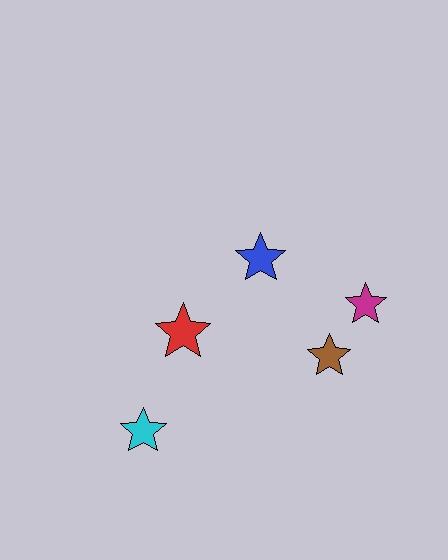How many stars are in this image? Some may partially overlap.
There are 5 stars.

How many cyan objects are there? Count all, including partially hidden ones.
There is 1 cyan object.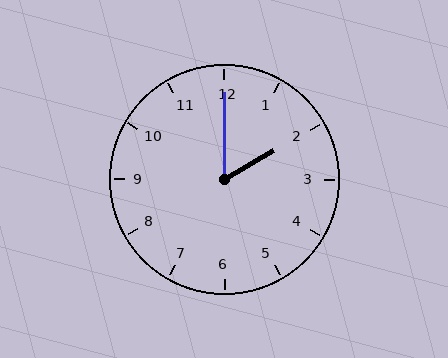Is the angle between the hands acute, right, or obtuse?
It is acute.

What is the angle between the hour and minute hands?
Approximately 60 degrees.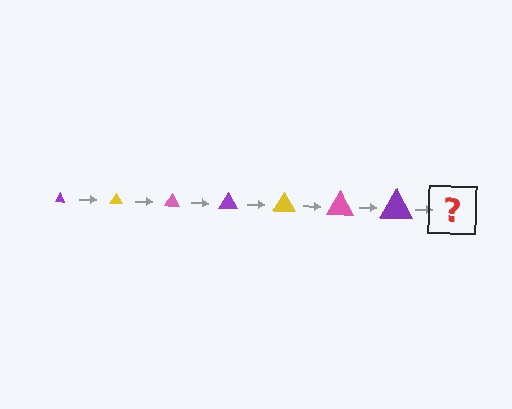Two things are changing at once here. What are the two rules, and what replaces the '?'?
The two rules are that the triangle grows larger each step and the color cycles through purple, yellow, and pink. The '?' should be a yellow triangle, larger than the previous one.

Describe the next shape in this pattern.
It should be a yellow triangle, larger than the previous one.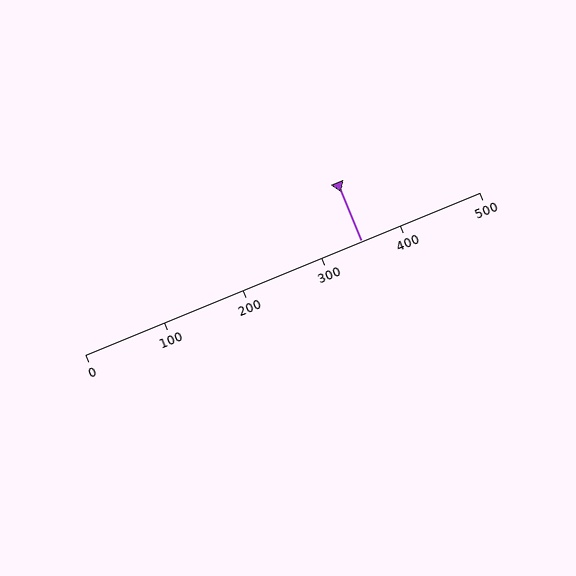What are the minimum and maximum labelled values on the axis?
The axis runs from 0 to 500.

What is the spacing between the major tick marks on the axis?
The major ticks are spaced 100 apart.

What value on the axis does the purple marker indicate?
The marker indicates approximately 350.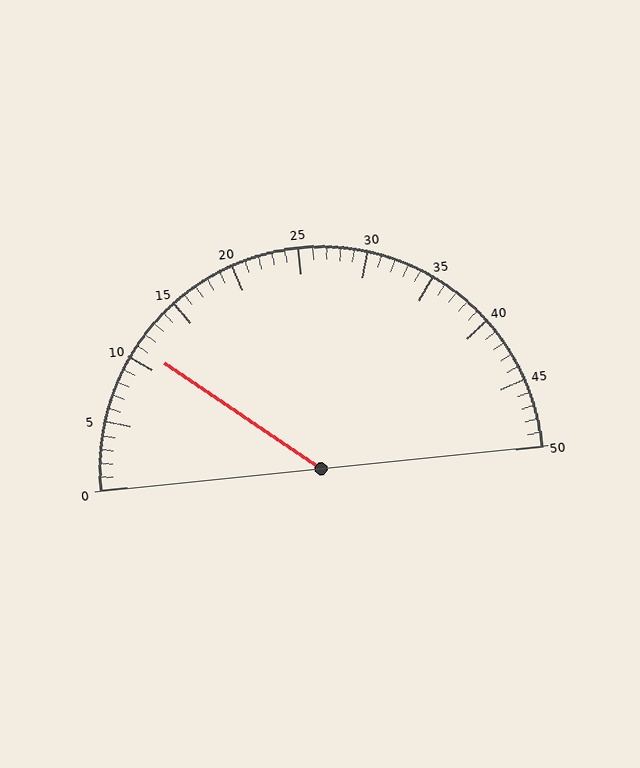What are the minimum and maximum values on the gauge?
The gauge ranges from 0 to 50.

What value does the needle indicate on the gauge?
The needle indicates approximately 11.